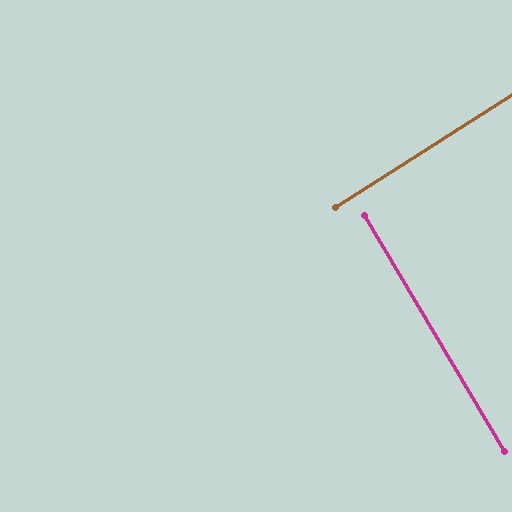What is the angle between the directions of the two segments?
Approximately 88 degrees.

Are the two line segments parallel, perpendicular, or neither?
Perpendicular — they meet at approximately 88°.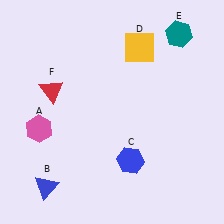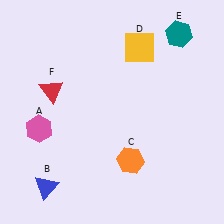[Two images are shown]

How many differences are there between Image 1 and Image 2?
There is 1 difference between the two images.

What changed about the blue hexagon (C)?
In Image 1, C is blue. In Image 2, it changed to orange.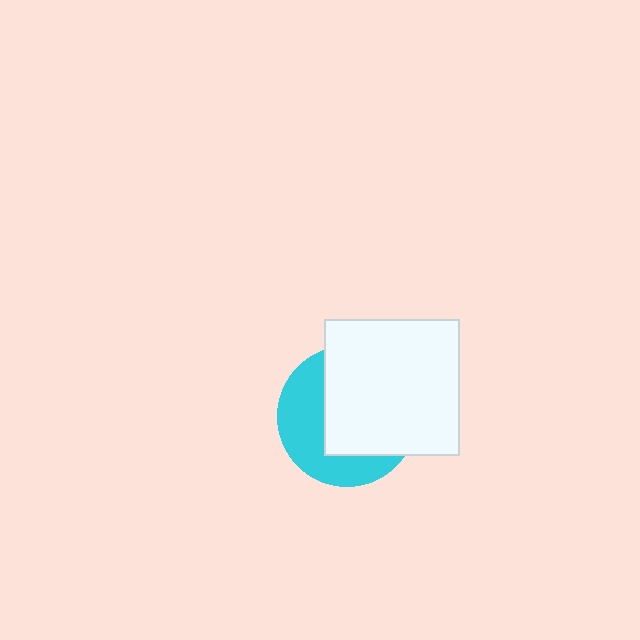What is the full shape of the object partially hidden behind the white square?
The partially hidden object is a cyan circle.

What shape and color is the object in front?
The object in front is a white square.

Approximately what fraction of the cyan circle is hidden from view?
Roughly 58% of the cyan circle is hidden behind the white square.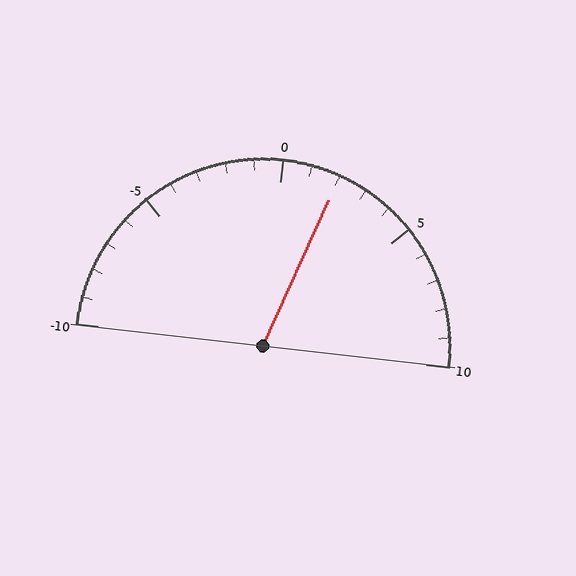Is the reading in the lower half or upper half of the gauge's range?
The reading is in the upper half of the range (-10 to 10).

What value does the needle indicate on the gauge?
The needle indicates approximately 2.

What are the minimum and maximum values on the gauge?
The gauge ranges from -10 to 10.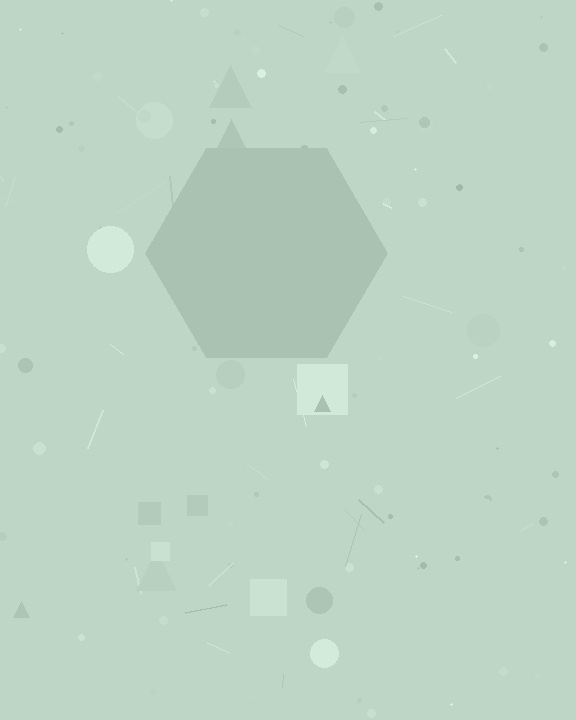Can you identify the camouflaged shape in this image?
The camouflaged shape is a hexagon.